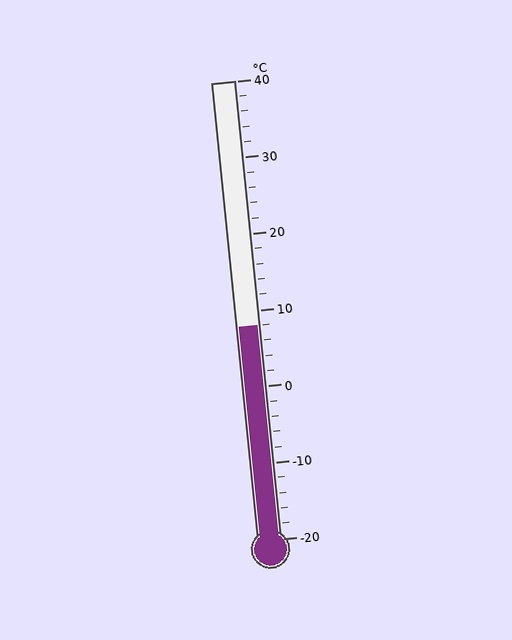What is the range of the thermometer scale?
The thermometer scale ranges from -20°C to 40°C.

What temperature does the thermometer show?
The thermometer shows approximately 8°C.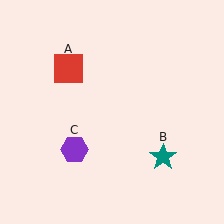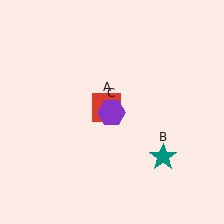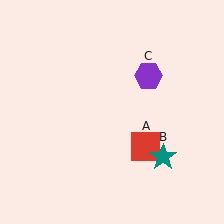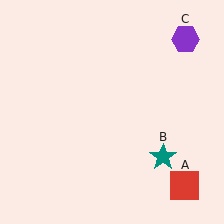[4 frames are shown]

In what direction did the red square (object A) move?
The red square (object A) moved down and to the right.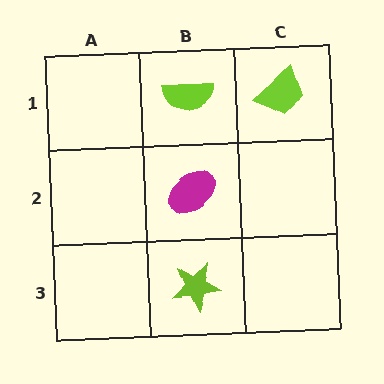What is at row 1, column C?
A lime trapezoid.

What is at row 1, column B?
A lime semicircle.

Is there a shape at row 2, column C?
No, that cell is empty.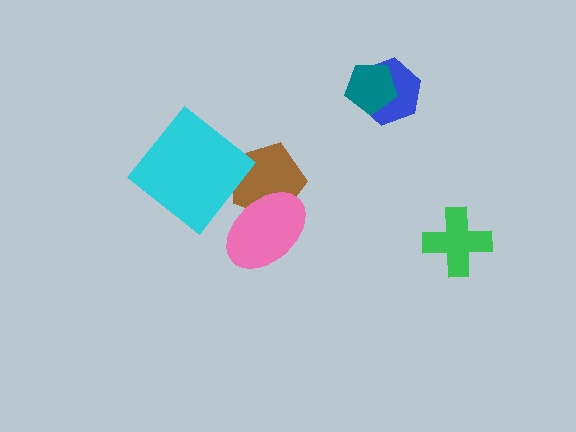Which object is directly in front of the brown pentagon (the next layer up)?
The pink ellipse is directly in front of the brown pentagon.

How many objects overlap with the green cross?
0 objects overlap with the green cross.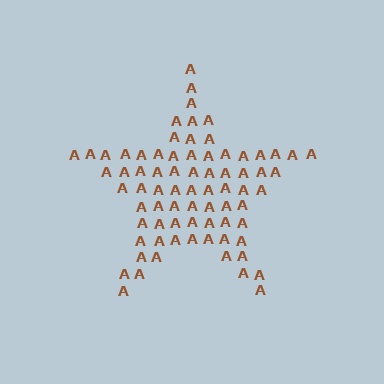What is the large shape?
The large shape is a star.